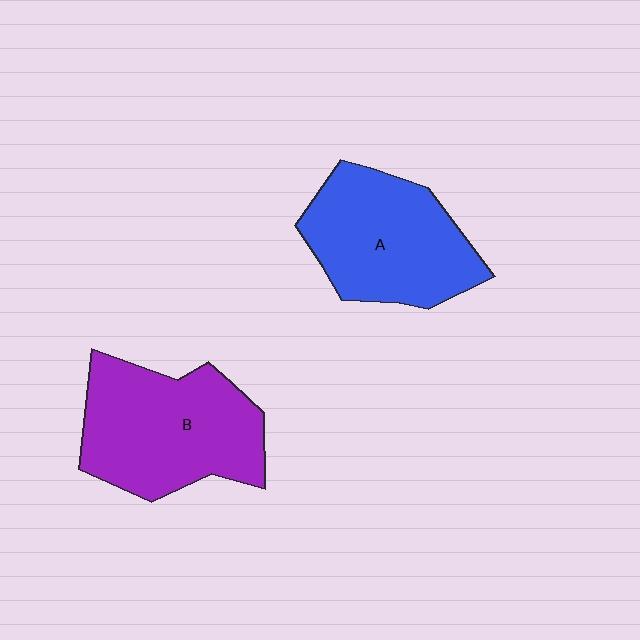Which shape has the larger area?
Shape B (purple).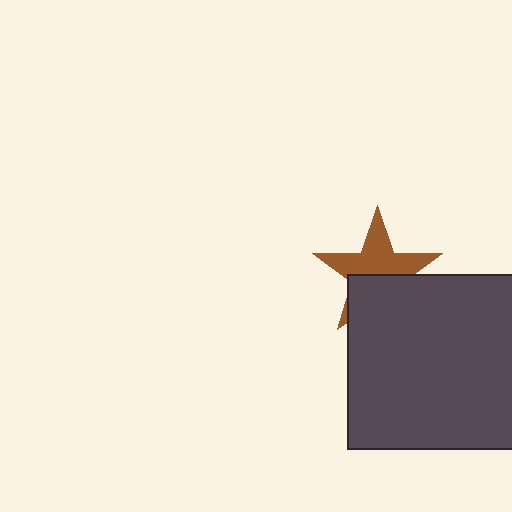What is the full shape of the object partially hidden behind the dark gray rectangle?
The partially hidden object is a brown star.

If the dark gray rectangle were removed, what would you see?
You would see the complete brown star.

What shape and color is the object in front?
The object in front is a dark gray rectangle.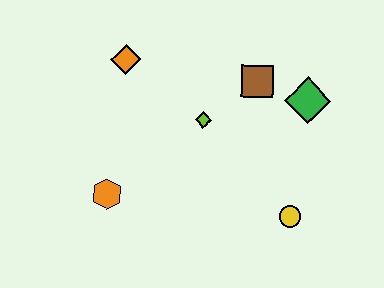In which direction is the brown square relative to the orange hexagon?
The brown square is to the right of the orange hexagon.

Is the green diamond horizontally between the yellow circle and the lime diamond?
No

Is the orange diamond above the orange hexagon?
Yes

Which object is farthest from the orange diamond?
The yellow circle is farthest from the orange diamond.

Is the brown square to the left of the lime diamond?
No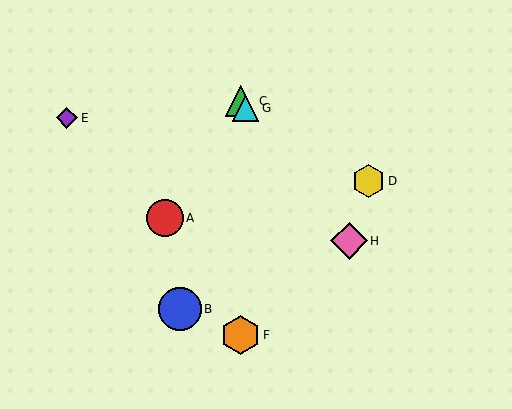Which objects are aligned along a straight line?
Objects C, G, H are aligned along a straight line.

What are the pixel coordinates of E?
Object E is at (67, 118).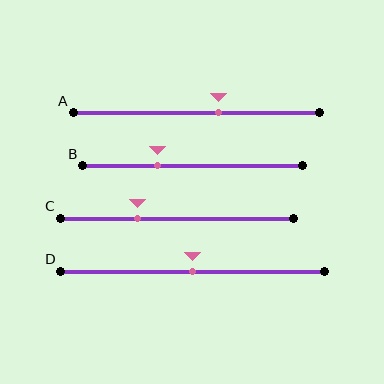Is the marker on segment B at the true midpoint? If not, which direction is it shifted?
No, the marker on segment B is shifted to the left by about 16% of the segment length.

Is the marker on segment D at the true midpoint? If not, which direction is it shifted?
Yes, the marker on segment D is at the true midpoint.